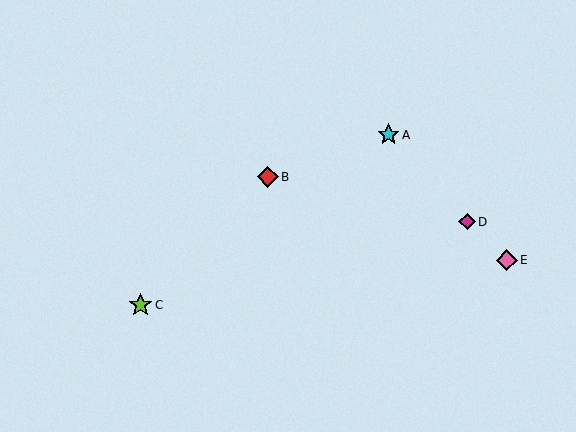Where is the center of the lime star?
The center of the lime star is at (140, 305).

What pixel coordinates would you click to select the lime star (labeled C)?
Click at (140, 305) to select the lime star C.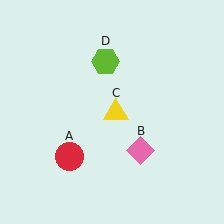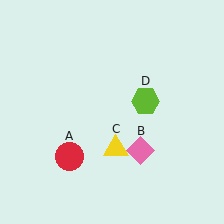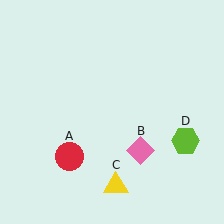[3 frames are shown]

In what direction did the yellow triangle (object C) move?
The yellow triangle (object C) moved down.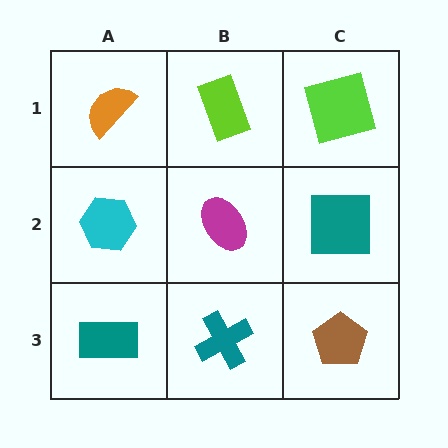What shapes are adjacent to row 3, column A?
A cyan hexagon (row 2, column A), a teal cross (row 3, column B).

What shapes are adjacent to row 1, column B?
A magenta ellipse (row 2, column B), an orange semicircle (row 1, column A), a lime square (row 1, column C).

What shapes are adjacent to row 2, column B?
A lime rectangle (row 1, column B), a teal cross (row 3, column B), a cyan hexagon (row 2, column A), a teal square (row 2, column C).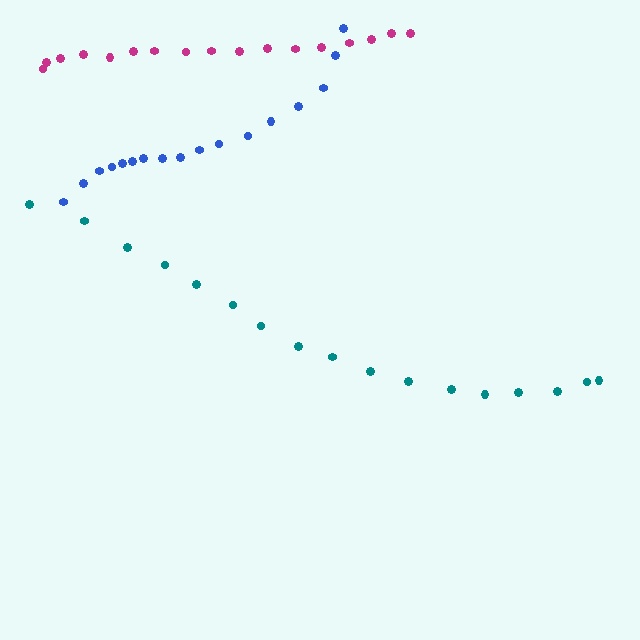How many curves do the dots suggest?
There are 3 distinct paths.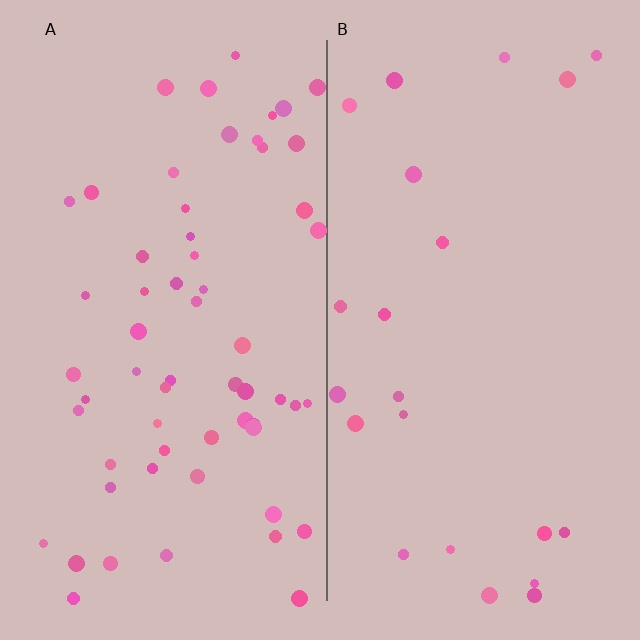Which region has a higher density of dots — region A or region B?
A (the left).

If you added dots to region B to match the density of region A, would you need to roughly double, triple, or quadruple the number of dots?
Approximately triple.